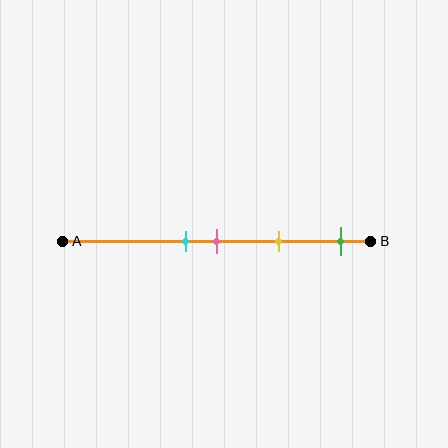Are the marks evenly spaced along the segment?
No, the marks are not evenly spaced.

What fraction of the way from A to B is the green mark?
The green mark is approximately 90% (0.9) of the way from A to B.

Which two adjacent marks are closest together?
The cyan and pink marks are the closest adjacent pair.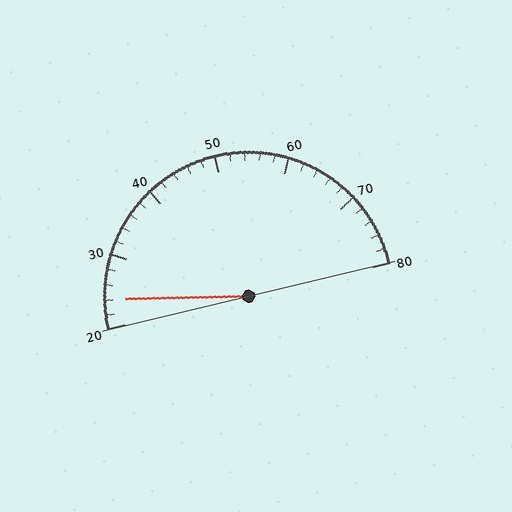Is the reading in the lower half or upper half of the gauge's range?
The reading is in the lower half of the range (20 to 80).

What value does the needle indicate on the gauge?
The needle indicates approximately 24.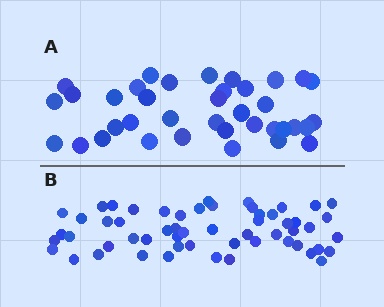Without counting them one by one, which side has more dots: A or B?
Region B (the bottom region) has more dots.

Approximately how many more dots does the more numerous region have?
Region B has approximately 20 more dots than region A.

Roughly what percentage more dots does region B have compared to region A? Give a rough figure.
About 50% more.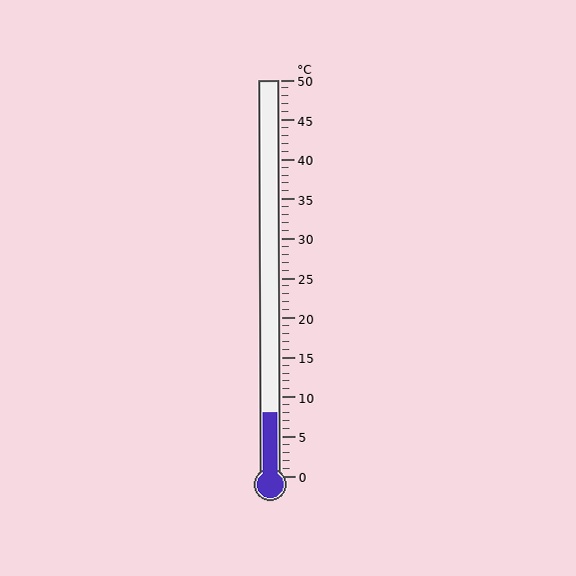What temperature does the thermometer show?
The thermometer shows approximately 8°C.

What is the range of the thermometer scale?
The thermometer scale ranges from 0°C to 50°C.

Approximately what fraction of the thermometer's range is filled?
The thermometer is filled to approximately 15% of its range.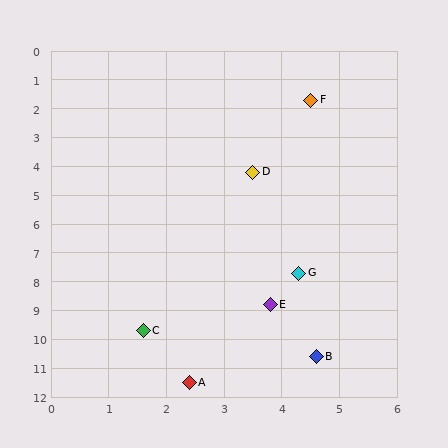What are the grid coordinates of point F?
Point F is at approximately (4.5, 1.7).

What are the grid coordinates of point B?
Point B is at approximately (4.6, 10.6).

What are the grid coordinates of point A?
Point A is at approximately (2.4, 11.5).